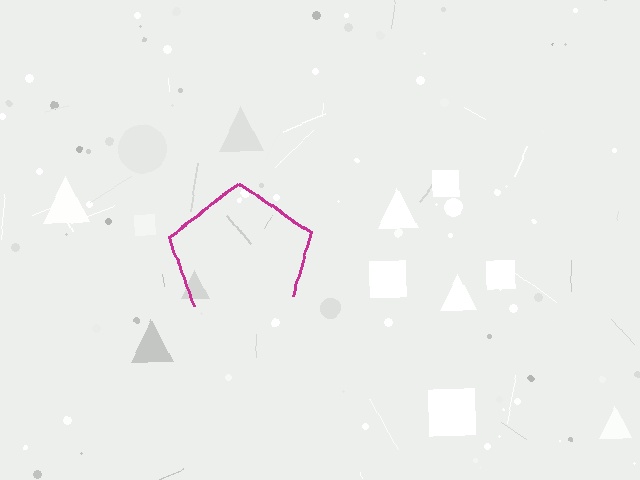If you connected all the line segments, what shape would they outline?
They would outline a pentagon.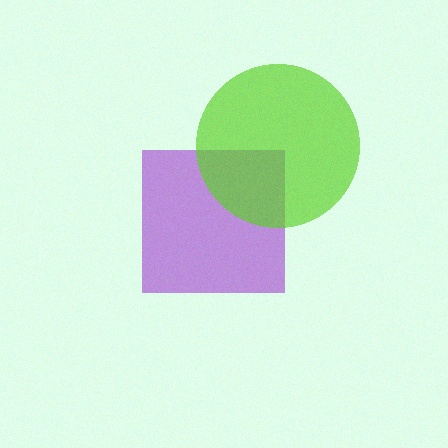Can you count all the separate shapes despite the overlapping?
Yes, there are 2 separate shapes.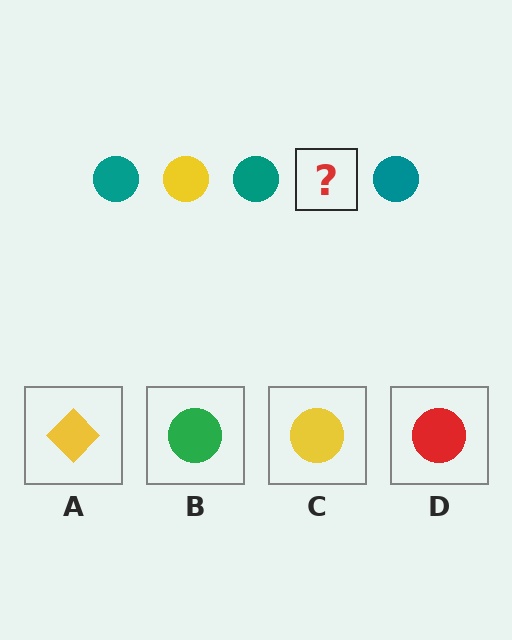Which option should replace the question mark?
Option C.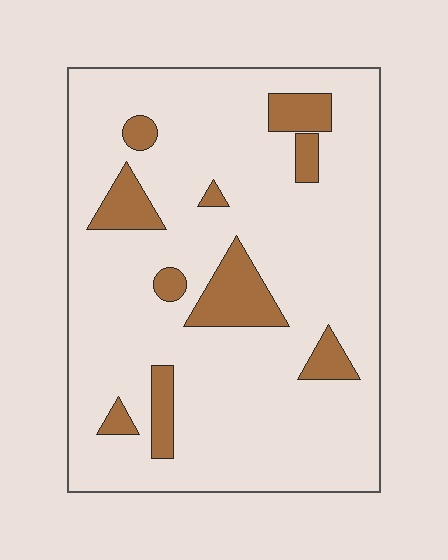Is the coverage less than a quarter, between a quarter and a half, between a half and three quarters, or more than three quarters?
Less than a quarter.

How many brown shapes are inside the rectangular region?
10.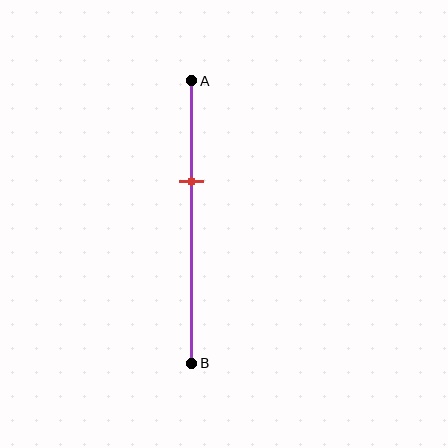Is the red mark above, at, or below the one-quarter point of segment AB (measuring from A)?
The red mark is below the one-quarter point of segment AB.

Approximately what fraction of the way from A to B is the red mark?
The red mark is approximately 35% of the way from A to B.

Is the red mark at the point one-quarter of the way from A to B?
No, the mark is at about 35% from A, not at the 25% one-quarter point.